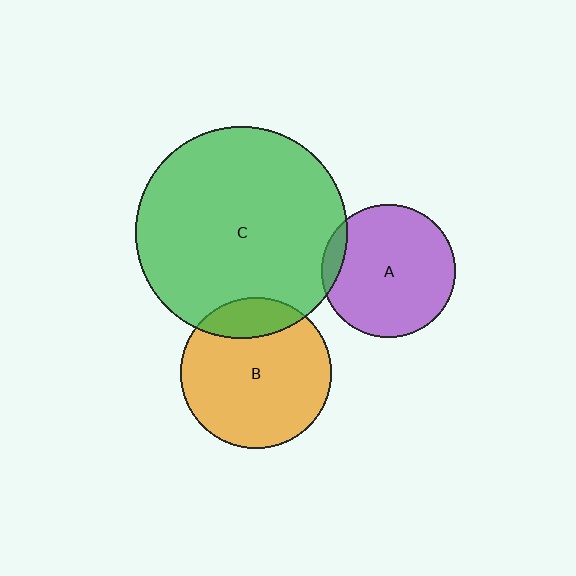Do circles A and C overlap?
Yes.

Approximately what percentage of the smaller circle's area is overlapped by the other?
Approximately 10%.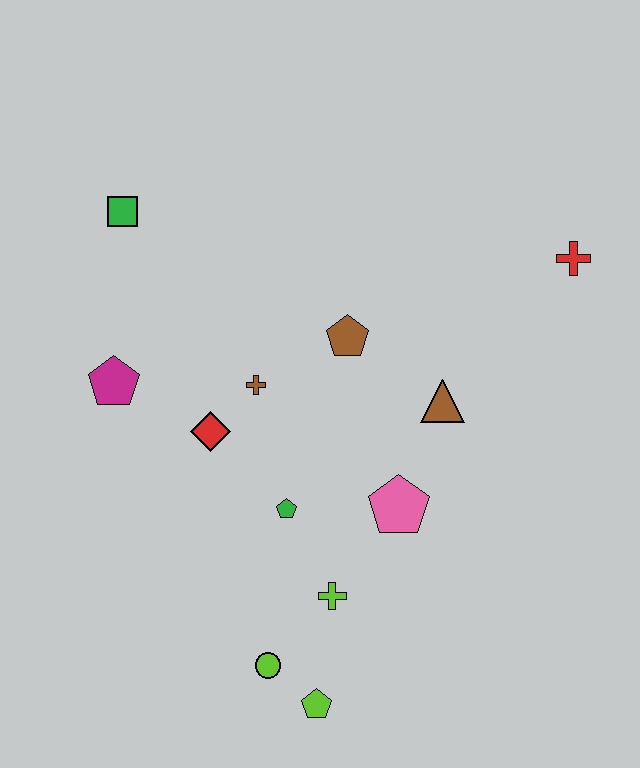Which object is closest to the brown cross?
The red diamond is closest to the brown cross.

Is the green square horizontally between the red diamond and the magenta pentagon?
Yes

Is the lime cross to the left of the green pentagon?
No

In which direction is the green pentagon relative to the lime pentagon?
The green pentagon is above the lime pentagon.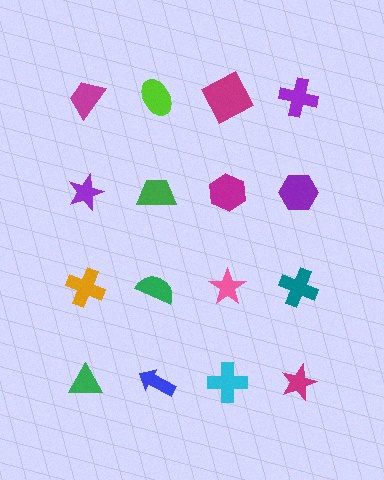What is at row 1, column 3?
A magenta square.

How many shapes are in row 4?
4 shapes.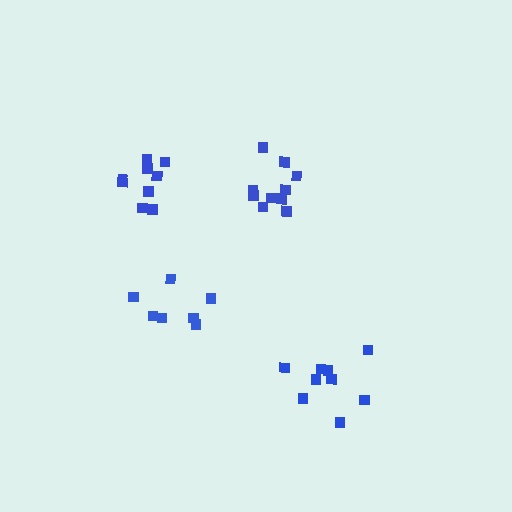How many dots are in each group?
Group 1: 7 dots, Group 2: 9 dots, Group 3: 9 dots, Group 4: 10 dots (35 total).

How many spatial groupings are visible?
There are 4 spatial groupings.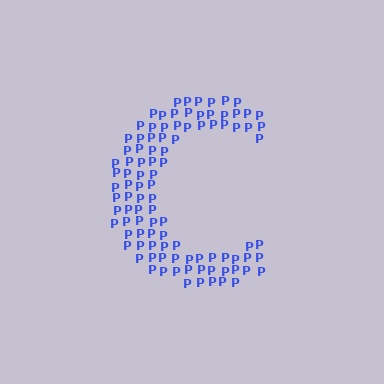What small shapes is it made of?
It is made of small letter P's.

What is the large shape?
The large shape is the letter C.